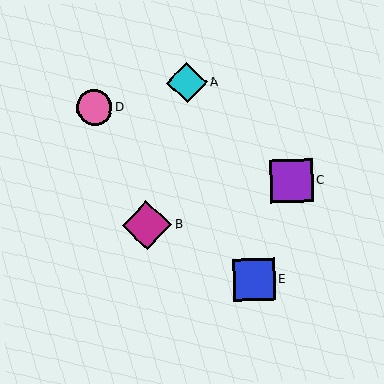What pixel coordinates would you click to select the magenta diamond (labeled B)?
Click at (147, 225) to select the magenta diamond B.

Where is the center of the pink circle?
The center of the pink circle is at (94, 108).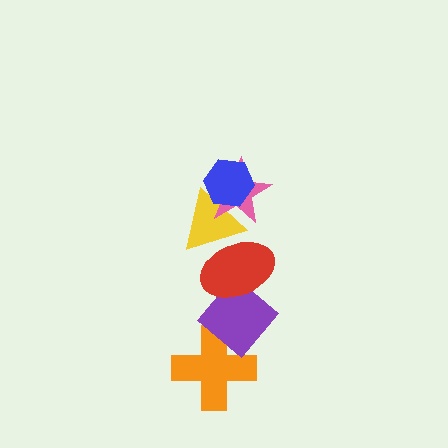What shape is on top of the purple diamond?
The red ellipse is on top of the purple diamond.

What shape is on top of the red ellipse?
The yellow triangle is on top of the red ellipse.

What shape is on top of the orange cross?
The purple diamond is on top of the orange cross.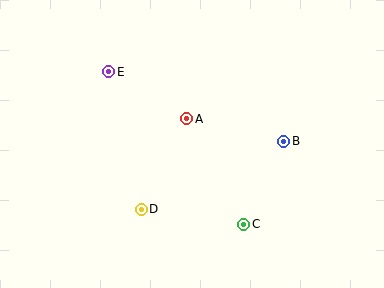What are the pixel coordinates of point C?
Point C is at (244, 224).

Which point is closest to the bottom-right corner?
Point C is closest to the bottom-right corner.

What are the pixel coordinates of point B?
Point B is at (284, 141).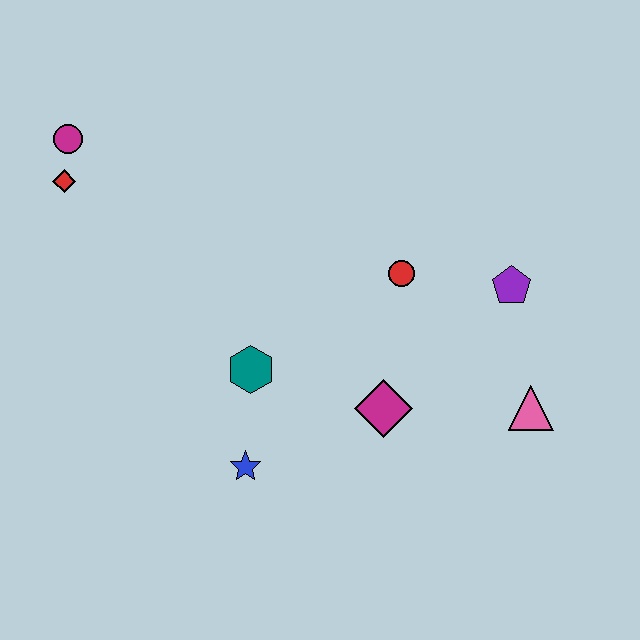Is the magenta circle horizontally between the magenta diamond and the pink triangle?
No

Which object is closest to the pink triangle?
The purple pentagon is closest to the pink triangle.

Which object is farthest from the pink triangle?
The magenta circle is farthest from the pink triangle.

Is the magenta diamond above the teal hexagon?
No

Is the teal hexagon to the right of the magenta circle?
Yes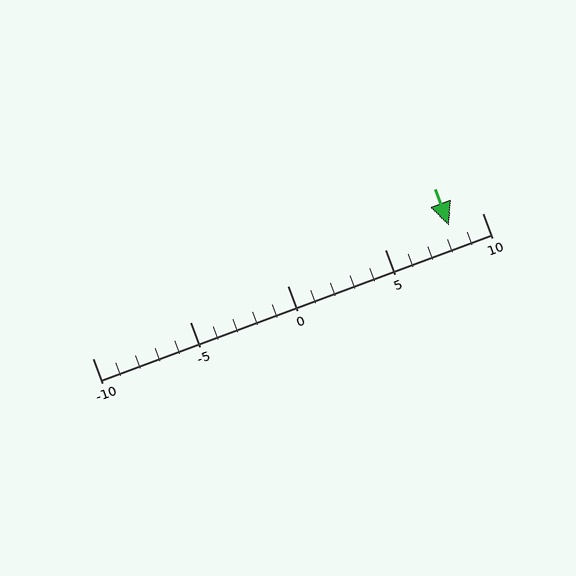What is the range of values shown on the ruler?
The ruler shows values from -10 to 10.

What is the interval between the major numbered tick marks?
The major tick marks are spaced 5 units apart.